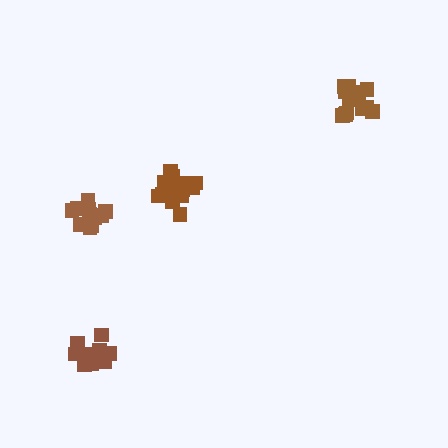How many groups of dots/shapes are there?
There are 4 groups.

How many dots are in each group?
Group 1: 17 dots, Group 2: 12 dots, Group 3: 15 dots, Group 4: 15 dots (59 total).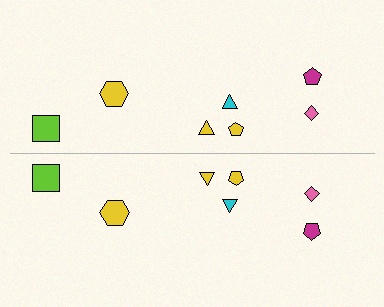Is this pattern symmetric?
Yes, this pattern has bilateral (reflection) symmetry.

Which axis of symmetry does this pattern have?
The pattern has a horizontal axis of symmetry running through the center of the image.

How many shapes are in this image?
There are 14 shapes in this image.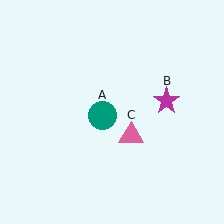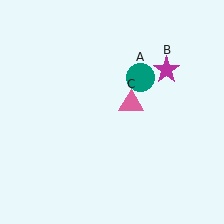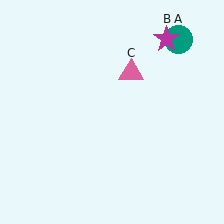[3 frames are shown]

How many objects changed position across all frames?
3 objects changed position: teal circle (object A), magenta star (object B), pink triangle (object C).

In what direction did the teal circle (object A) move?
The teal circle (object A) moved up and to the right.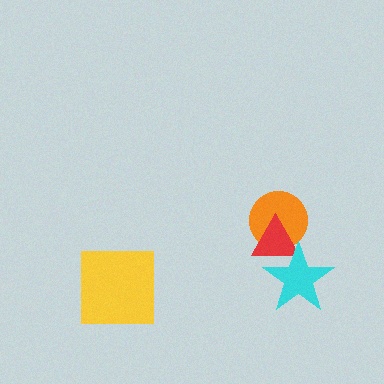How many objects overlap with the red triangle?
2 objects overlap with the red triangle.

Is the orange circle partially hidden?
Yes, it is partially covered by another shape.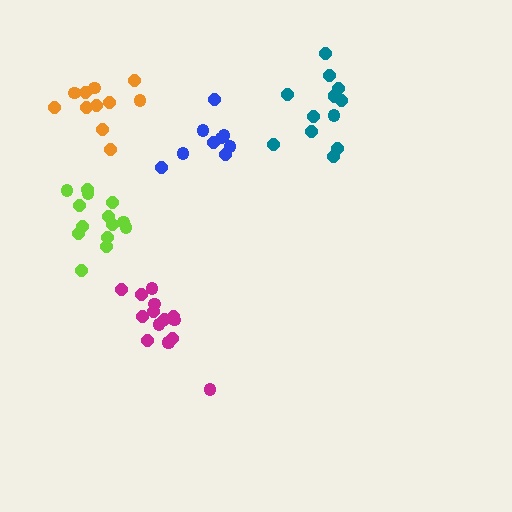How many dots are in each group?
Group 1: 9 dots, Group 2: 15 dots, Group 3: 13 dots, Group 4: 14 dots, Group 5: 11 dots (62 total).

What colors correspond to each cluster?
The clusters are colored: blue, magenta, teal, lime, orange.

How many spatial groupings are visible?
There are 5 spatial groupings.